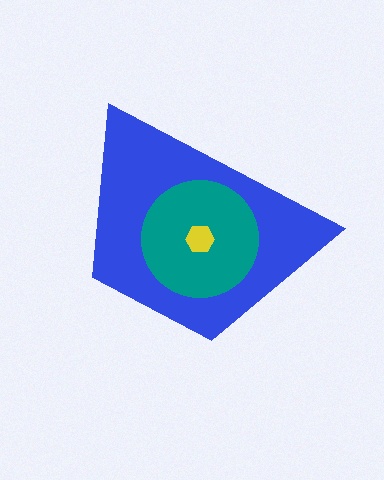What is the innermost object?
The yellow hexagon.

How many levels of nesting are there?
3.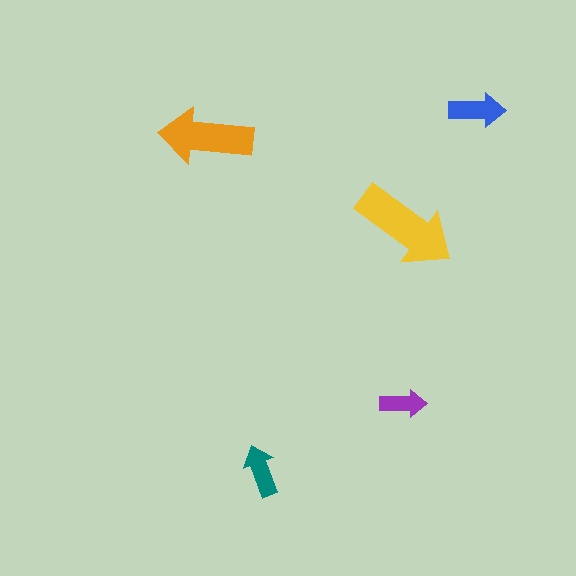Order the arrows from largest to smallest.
the yellow one, the orange one, the blue one, the teal one, the purple one.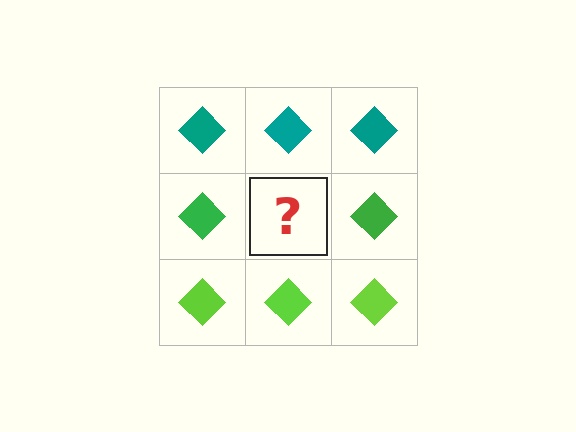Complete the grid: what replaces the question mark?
The question mark should be replaced with a green diamond.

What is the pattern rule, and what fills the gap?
The rule is that each row has a consistent color. The gap should be filled with a green diamond.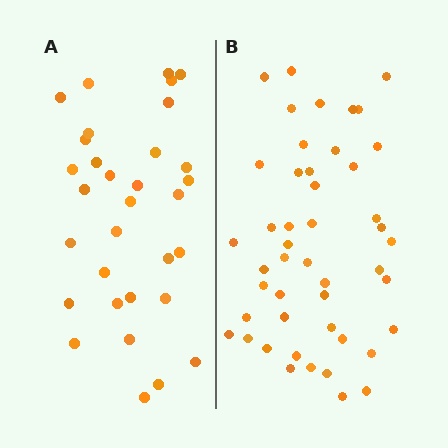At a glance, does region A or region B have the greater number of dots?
Region B (the right region) has more dots.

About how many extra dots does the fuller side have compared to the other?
Region B has approximately 15 more dots than region A.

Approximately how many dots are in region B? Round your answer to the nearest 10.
About 50 dots. (The exact count is 47, which rounds to 50.)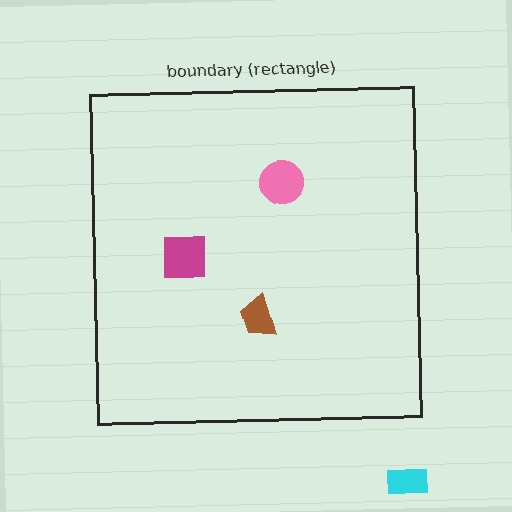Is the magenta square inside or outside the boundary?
Inside.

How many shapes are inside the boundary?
3 inside, 1 outside.